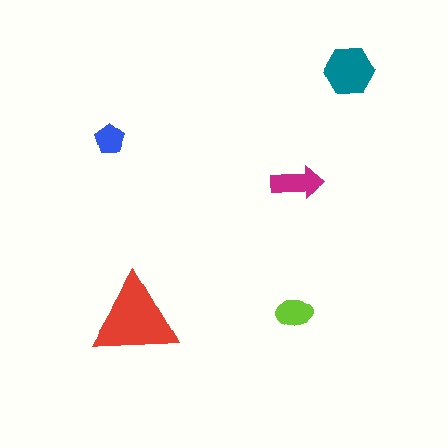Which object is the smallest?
The blue pentagon.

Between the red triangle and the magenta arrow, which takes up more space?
The red triangle.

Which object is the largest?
The red triangle.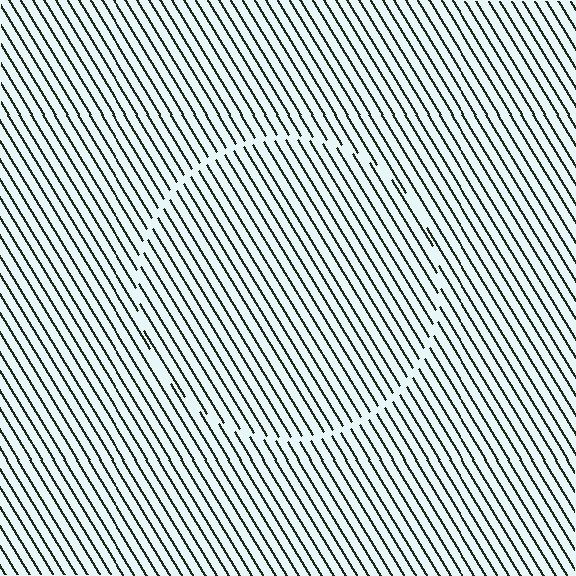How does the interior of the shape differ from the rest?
The interior of the shape contains the same grating, shifted by half a period — the contour is defined by the phase discontinuity where line-ends from the inner and outer gratings abut.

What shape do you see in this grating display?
An illusory circle. The interior of the shape contains the same grating, shifted by half a period — the contour is defined by the phase discontinuity where line-ends from the inner and outer gratings abut.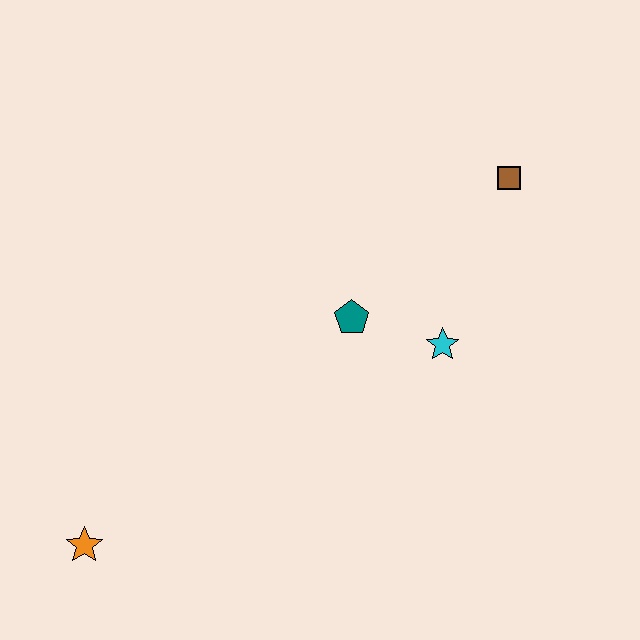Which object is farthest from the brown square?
The orange star is farthest from the brown square.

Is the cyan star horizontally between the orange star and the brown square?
Yes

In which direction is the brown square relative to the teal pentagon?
The brown square is to the right of the teal pentagon.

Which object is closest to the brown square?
The cyan star is closest to the brown square.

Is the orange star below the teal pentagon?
Yes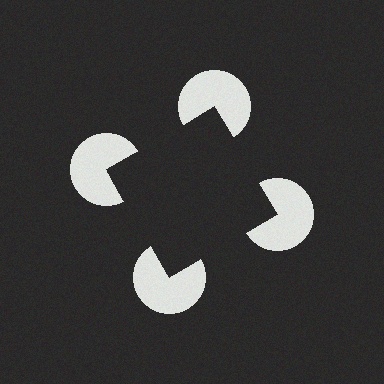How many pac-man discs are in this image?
There are 4 — one at each vertex of the illusory square.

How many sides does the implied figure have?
4 sides.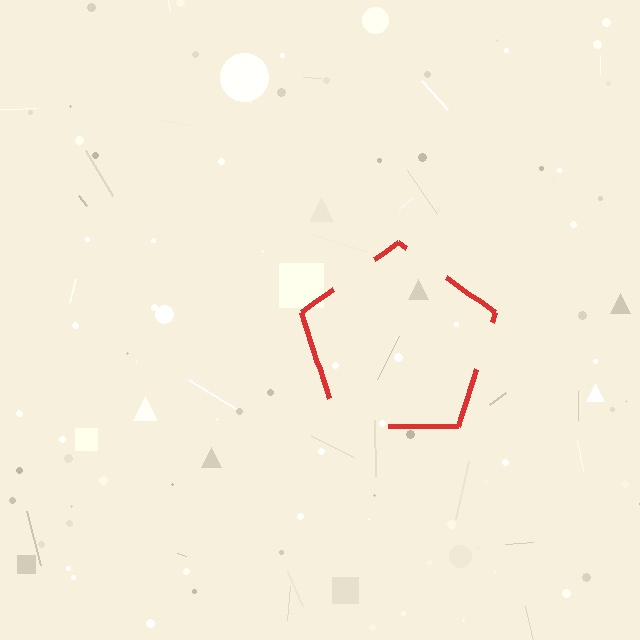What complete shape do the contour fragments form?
The contour fragments form a pentagon.